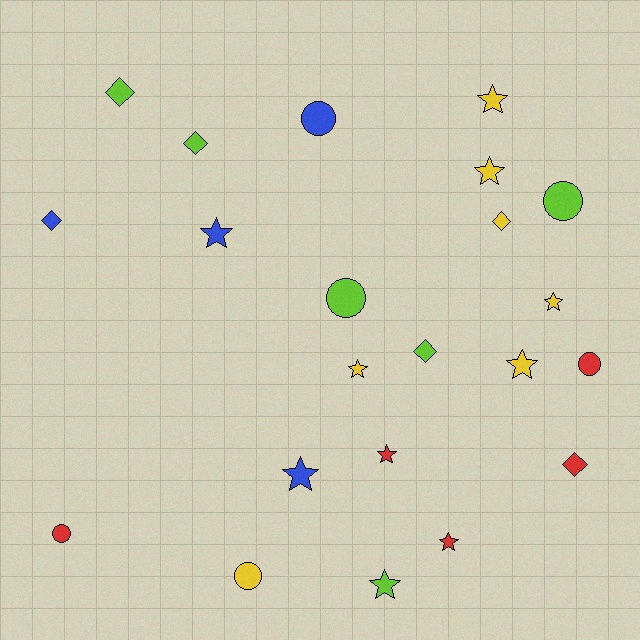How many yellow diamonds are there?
There is 1 yellow diamond.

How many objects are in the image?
There are 22 objects.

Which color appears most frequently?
Yellow, with 7 objects.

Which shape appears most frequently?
Star, with 10 objects.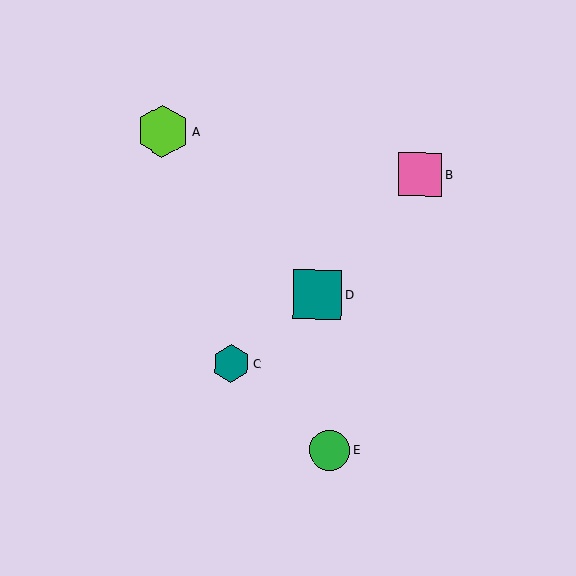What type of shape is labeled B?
Shape B is a pink square.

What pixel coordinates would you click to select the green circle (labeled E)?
Click at (329, 450) to select the green circle E.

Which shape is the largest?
The lime hexagon (labeled A) is the largest.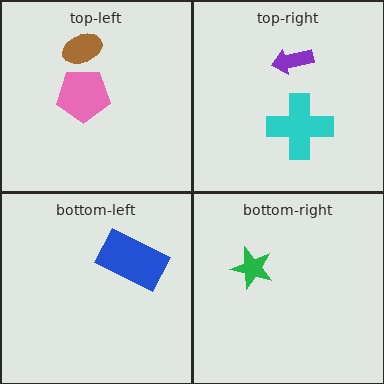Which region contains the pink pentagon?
The top-left region.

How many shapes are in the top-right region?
2.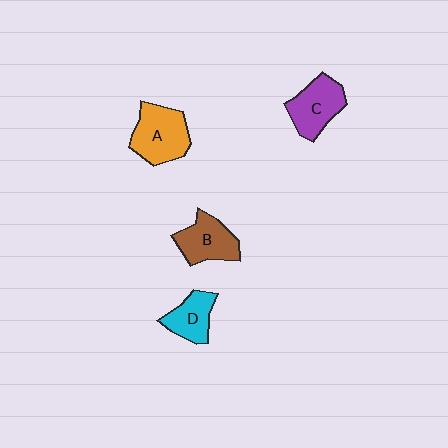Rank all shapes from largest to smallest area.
From largest to smallest: A (orange), C (purple), B (brown), D (cyan).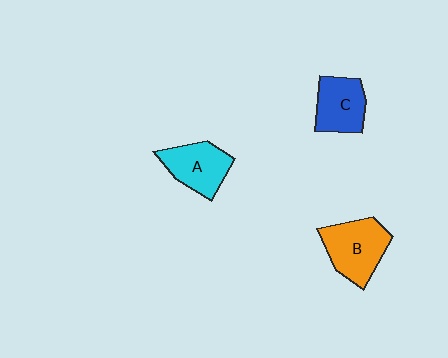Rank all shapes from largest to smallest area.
From largest to smallest: B (orange), A (cyan), C (blue).